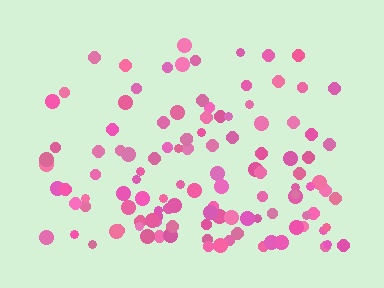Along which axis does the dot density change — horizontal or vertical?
Vertical.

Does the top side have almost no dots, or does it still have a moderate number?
Still a moderate number, just noticeably fewer than the bottom.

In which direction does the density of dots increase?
From top to bottom, with the bottom side densest.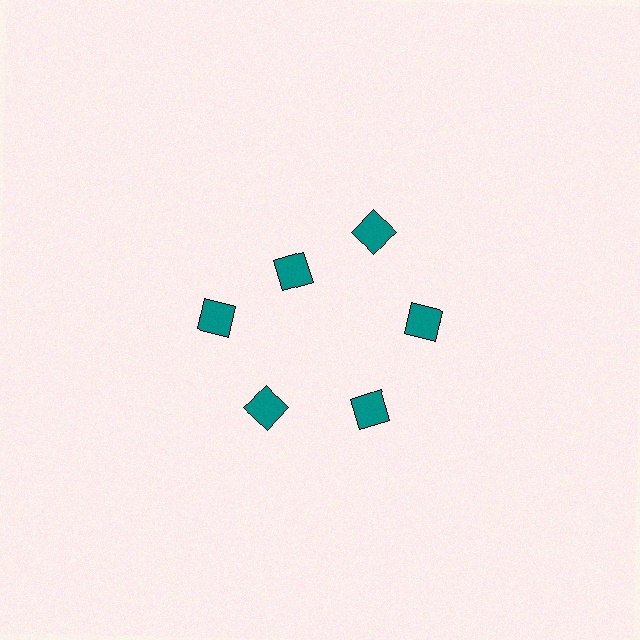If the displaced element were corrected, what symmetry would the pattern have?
It would have 6-fold rotational symmetry — the pattern would map onto itself every 60 degrees.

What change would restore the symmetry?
The symmetry would be restored by moving it outward, back onto the ring so that all 6 diamonds sit at equal angles and equal distance from the center.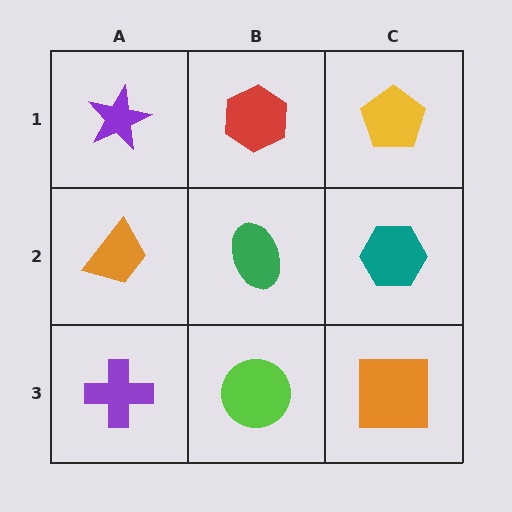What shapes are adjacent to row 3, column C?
A teal hexagon (row 2, column C), a lime circle (row 3, column B).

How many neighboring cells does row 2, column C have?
3.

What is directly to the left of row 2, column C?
A green ellipse.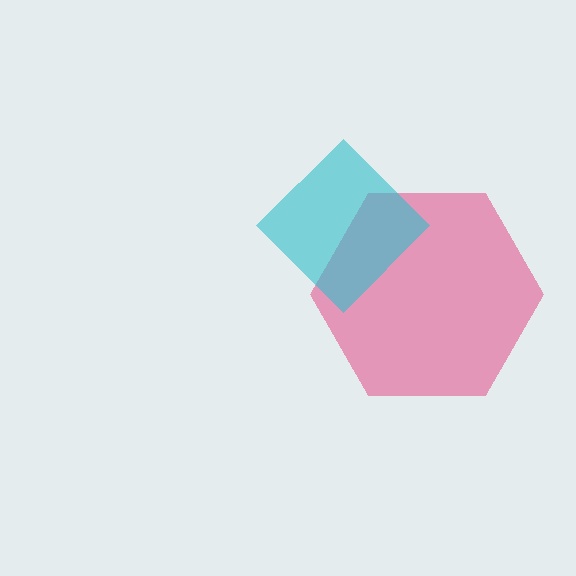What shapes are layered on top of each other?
The layered shapes are: a pink hexagon, a cyan diamond.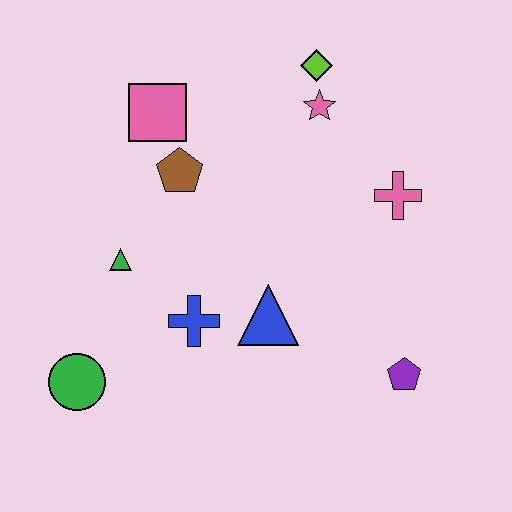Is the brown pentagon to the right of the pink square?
Yes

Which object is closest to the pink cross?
The pink star is closest to the pink cross.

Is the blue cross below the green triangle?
Yes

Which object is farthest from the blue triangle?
The lime diamond is farthest from the blue triangle.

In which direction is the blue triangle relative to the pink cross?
The blue triangle is to the left of the pink cross.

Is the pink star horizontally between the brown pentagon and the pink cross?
Yes